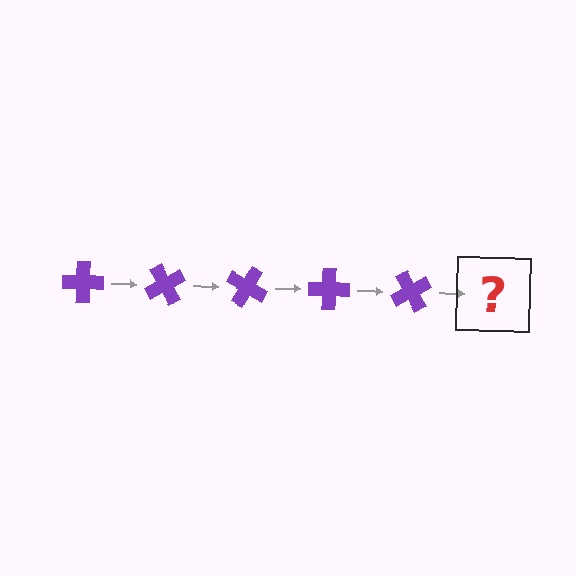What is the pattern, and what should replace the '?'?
The pattern is that the cross rotates 60 degrees each step. The '?' should be a purple cross rotated 300 degrees.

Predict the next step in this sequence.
The next step is a purple cross rotated 300 degrees.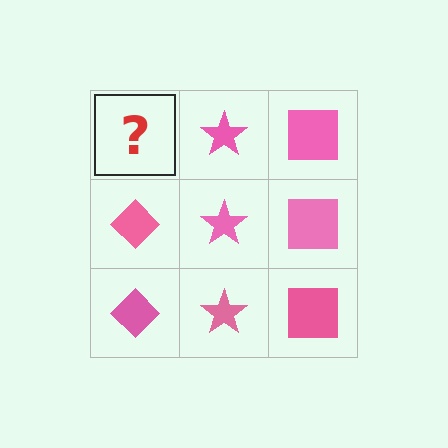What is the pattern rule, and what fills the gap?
The rule is that each column has a consistent shape. The gap should be filled with a pink diamond.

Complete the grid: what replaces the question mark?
The question mark should be replaced with a pink diamond.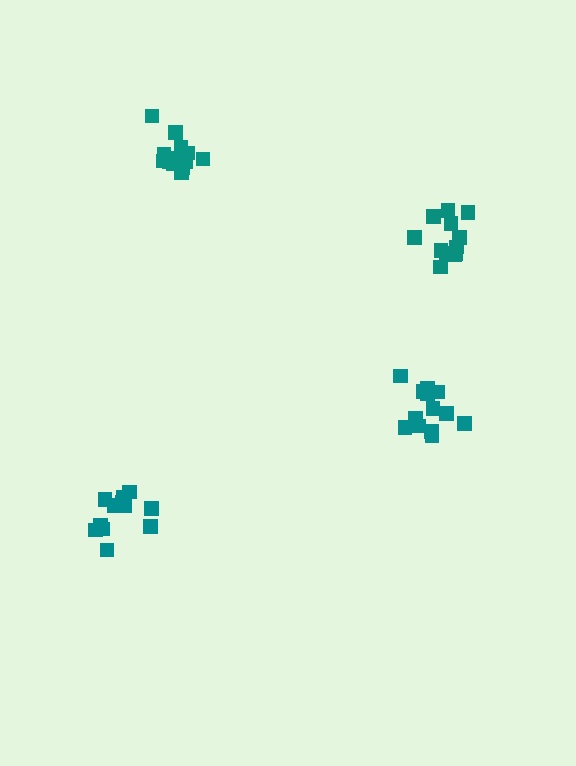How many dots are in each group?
Group 1: 12 dots, Group 2: 15 dots, Group 3: 12 dots, Group 4: 13 dots (52 total).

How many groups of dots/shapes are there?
There are 4 groups.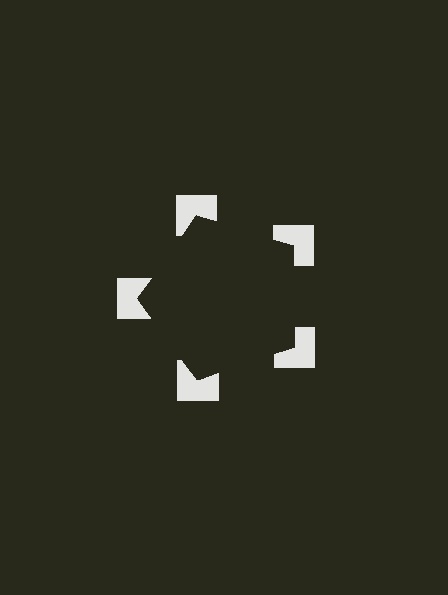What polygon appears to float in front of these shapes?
An illusory pentagon — its edges are inferred from the aligned wedge cuts in the notched squares, not physically drawn.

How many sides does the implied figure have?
5 sides.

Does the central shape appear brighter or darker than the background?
It typically appears slightly darker than the background, even though no actual brightness change is drawn.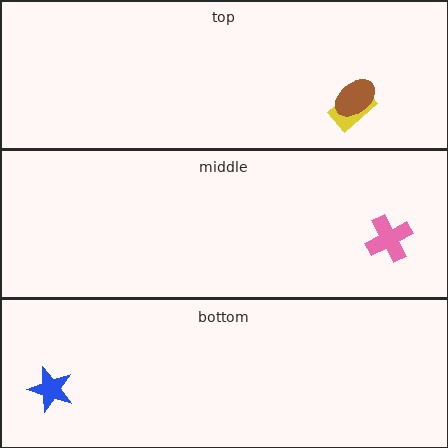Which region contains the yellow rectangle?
The top region.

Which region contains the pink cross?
The middle region.